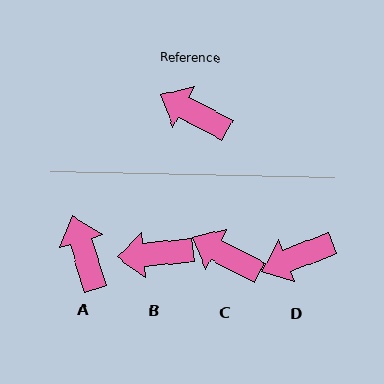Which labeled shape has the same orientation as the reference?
C.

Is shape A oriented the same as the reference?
No, it is off by about 45 degrees.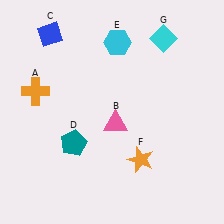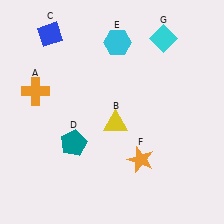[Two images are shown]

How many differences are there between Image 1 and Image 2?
There is 1 difference between the two images.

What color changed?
The triangle (B) changed from pink in Image 1 to yellow in Image 2.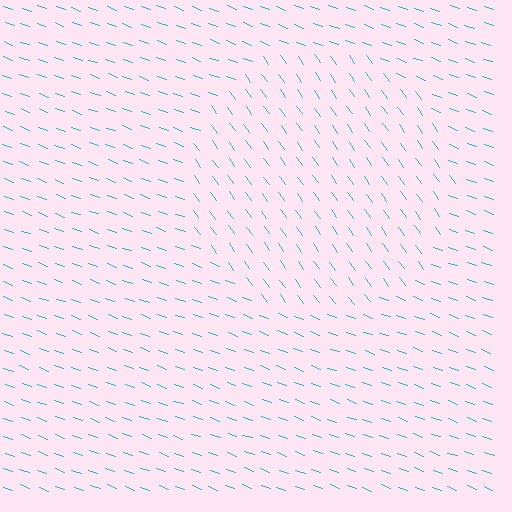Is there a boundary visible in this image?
Yes, there is a texture boundary formed by a change in line orientation.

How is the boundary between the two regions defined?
The boundary is defined purely by a change in line orientation (approximately 35 degrees difference). All lines are the same color and thickness.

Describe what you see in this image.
The image is filled with small cyan line segments. A circle region in the image has lines oriented differently from the surrounding lines, creating a visible texture boundary.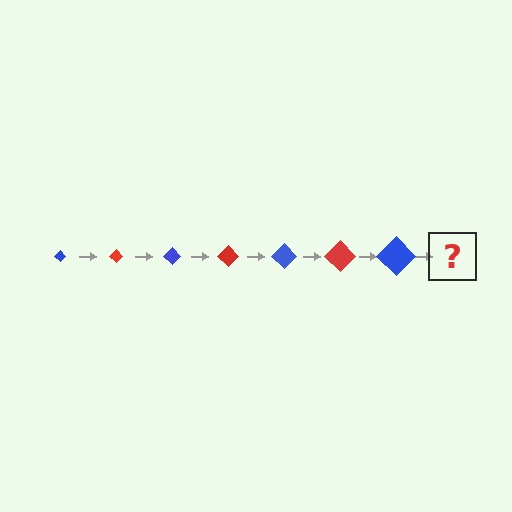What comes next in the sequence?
The next element should be a red diamond, larger than the previous one.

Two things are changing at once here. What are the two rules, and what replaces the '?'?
The two rules are that the diamond grows larger each step and the color cycles through blue and red. The '?' should be a red diamond, larger than the previous one.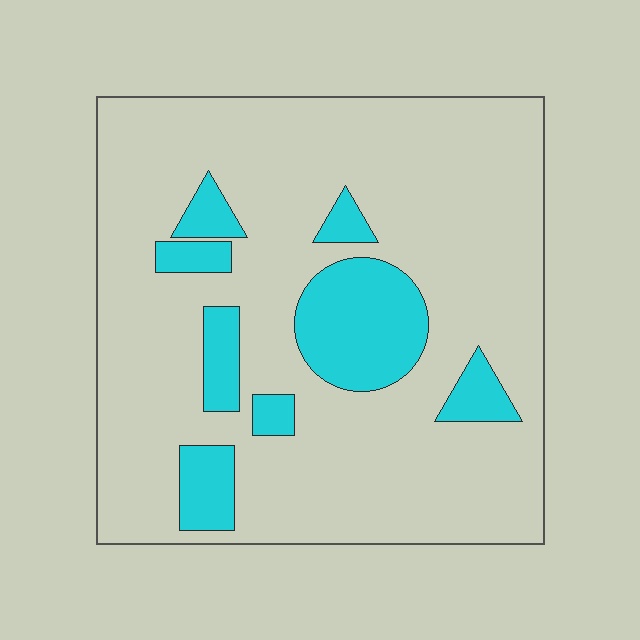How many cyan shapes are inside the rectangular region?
8.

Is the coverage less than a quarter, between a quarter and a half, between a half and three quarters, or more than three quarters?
Less than a quarter.